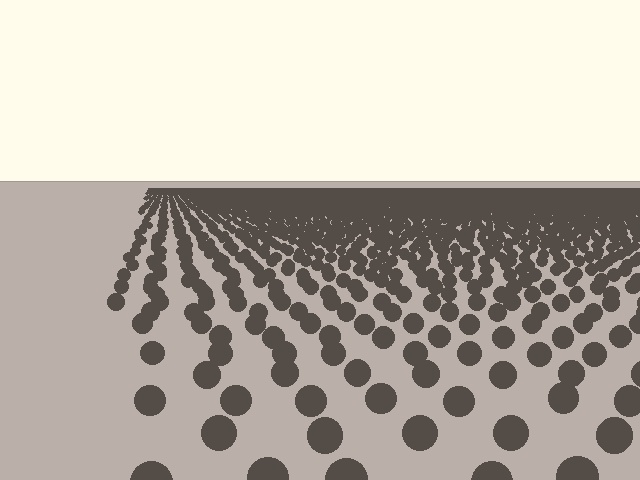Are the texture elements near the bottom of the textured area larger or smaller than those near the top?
Larger. Near the bottom, elements are closer to the viewer and appear at a bigger on-screen size.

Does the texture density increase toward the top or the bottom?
Density increases toward the top.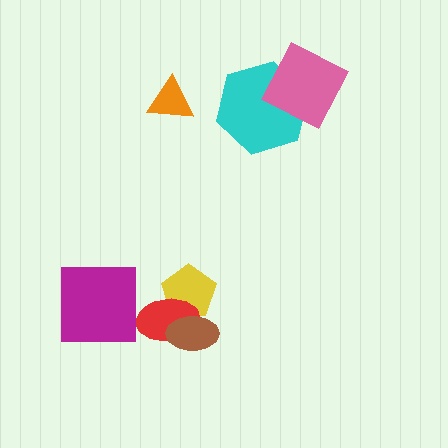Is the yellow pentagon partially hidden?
Yes, it is partially covered by another shape.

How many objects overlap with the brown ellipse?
2 objects overlap with the brown ellipse.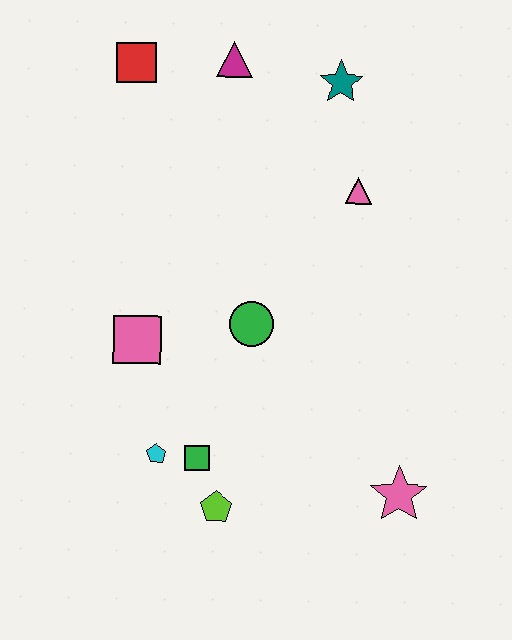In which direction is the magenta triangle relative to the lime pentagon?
The magenta triangle is above the lime pentagon.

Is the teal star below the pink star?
No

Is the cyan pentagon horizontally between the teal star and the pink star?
No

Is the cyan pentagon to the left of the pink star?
Yes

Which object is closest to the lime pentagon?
The green square is closest to the lime pentagon.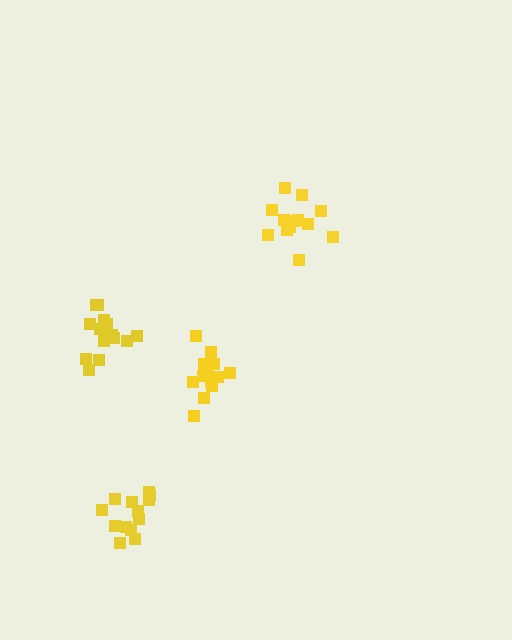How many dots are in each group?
Group 1: 14 dots, Group 2: 14 dots, Group 3: 14 dots, Group 4: 13 dots (55 total).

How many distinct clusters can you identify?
There are 4 distinct clusters.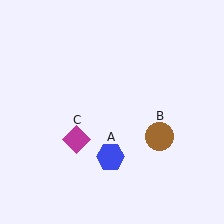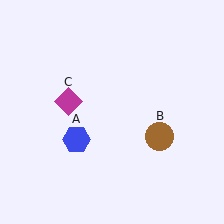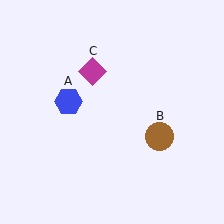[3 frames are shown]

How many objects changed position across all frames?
2 objects changed position: blue hexagon (object A), magenta diamond (object C).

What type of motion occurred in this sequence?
The blue hexagon (object A), magenta diamond (object C) rotated clockwise around the center of the scene.